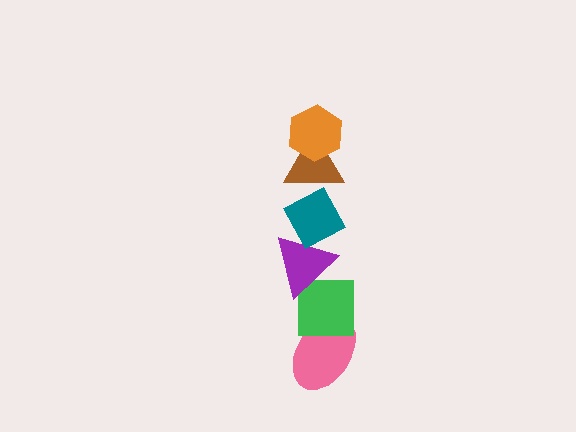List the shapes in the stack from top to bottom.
From top to bottom: the orange hexagon, the brown triangle, the teal diamond, the purple triangle, the green square, the pink ellipse.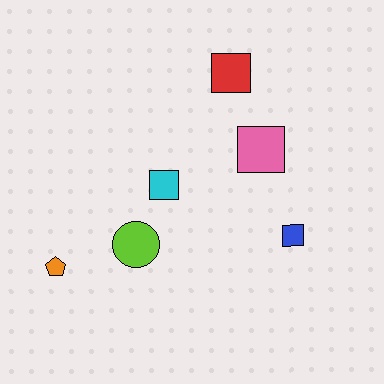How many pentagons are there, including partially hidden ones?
There is 1 pentagon.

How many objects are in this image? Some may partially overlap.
There are 6 objects.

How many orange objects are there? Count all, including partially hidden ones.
There is 1 orange object.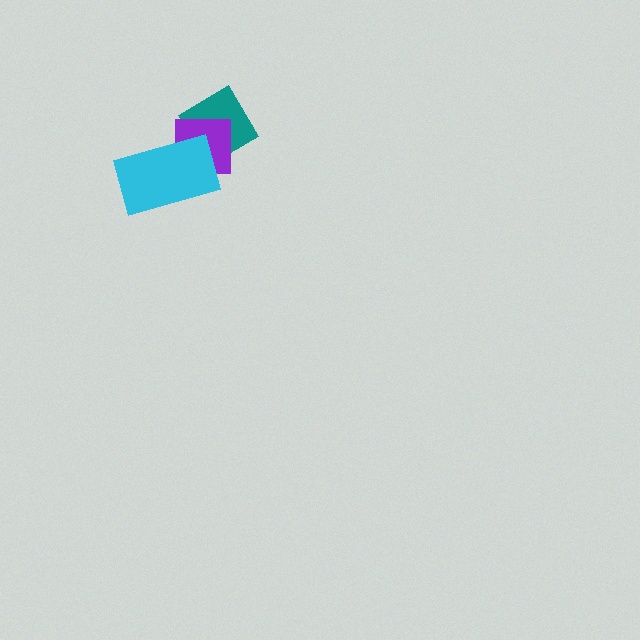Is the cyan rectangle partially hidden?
No, no other shape covers it.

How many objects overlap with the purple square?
2 objects overlap with the purple square.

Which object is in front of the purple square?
The cyan rectangle is in front of the purple square.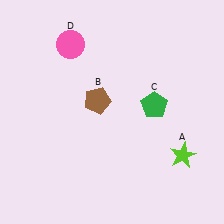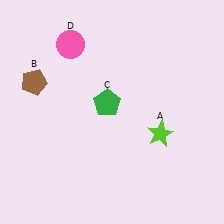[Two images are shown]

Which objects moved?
The objects that moved are: the lime star (A), the brown pentagon (B), the green pentagon (C).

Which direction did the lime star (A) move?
The lime star (A) moved left.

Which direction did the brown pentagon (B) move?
The brown pentagon (B) moved left.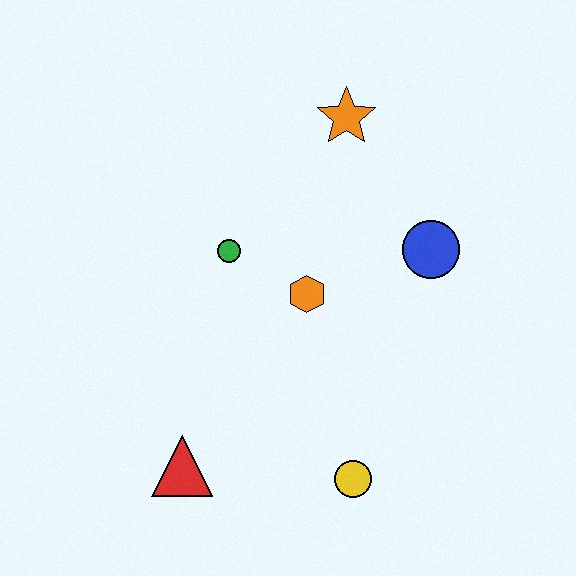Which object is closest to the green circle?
The orange hexagon is closest to the green circle.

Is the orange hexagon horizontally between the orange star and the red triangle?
Yes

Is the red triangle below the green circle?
Yes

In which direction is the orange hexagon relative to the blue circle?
The orange hexagon is to the left of the blue circle.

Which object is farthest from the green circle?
The yellow circle is farthest from the green circle.